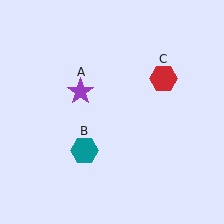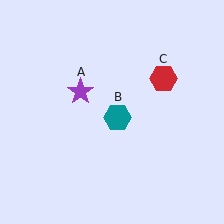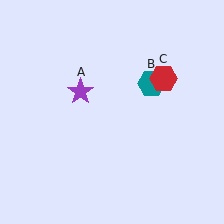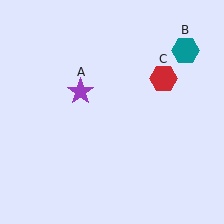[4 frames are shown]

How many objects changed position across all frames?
1 object changed position: teal hexagon (object B).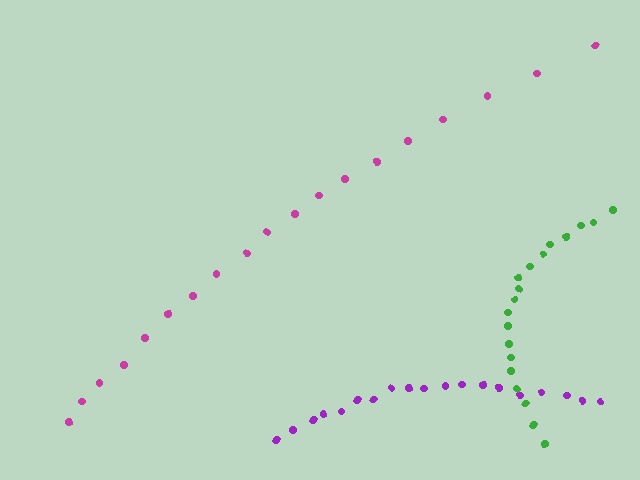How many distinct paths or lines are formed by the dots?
There are 3 distinct paths.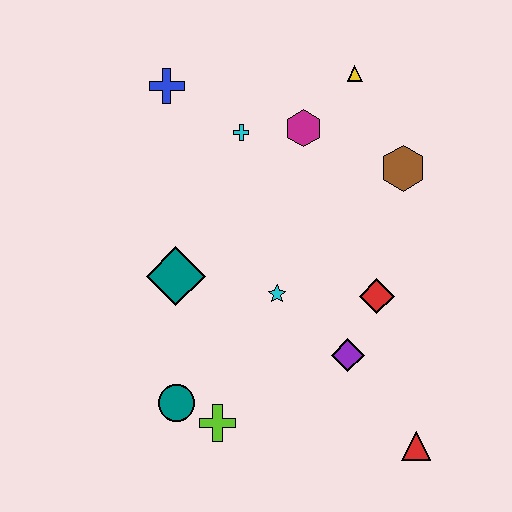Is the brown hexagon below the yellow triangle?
Yes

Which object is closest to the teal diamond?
The cyan star is closest to the teal diamond.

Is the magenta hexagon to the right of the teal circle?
Yes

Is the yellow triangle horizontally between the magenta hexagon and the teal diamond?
No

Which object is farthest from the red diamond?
The blue cross is farthest from the red diamond.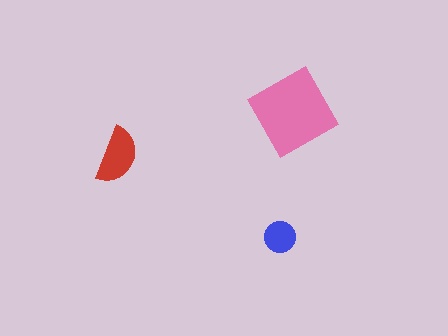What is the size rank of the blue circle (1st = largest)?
3rd.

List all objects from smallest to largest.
The blue circle, the red semicircle, the pink diamond.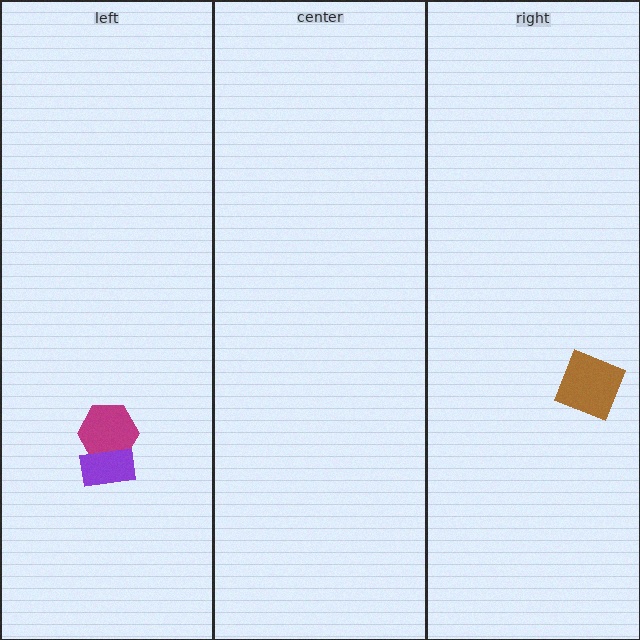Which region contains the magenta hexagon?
The left region.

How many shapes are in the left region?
2.